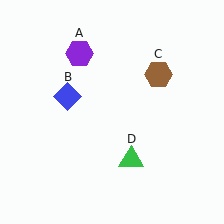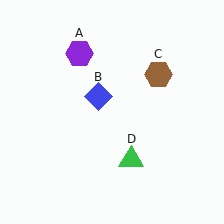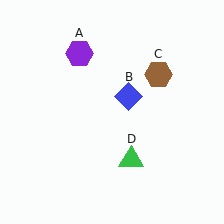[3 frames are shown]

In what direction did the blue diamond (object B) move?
The blue diamond (object B) moved right.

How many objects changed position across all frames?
1 object changed position: blue diamond (object B).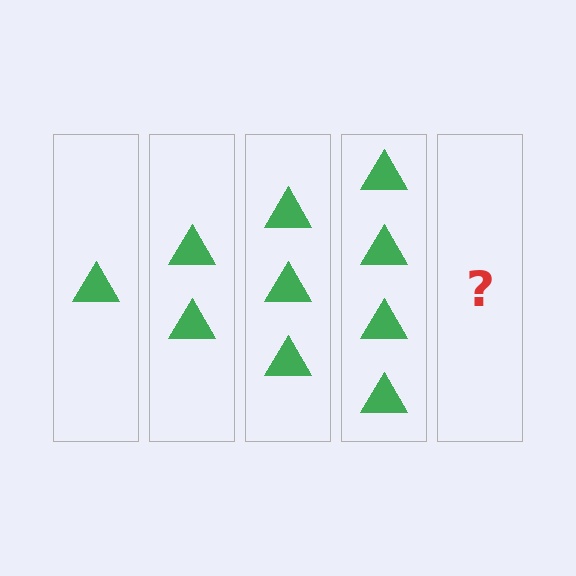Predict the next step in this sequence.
The next step is 5 triangles.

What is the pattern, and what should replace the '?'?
The pattern is that each step adds one more triangle. The '?' should be 5 triangles.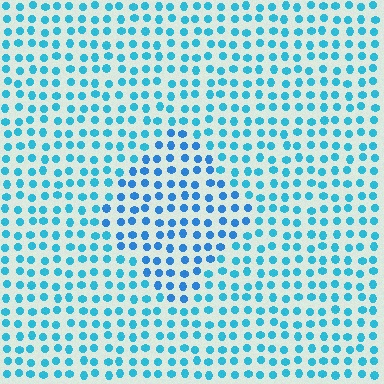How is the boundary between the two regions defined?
The boundary is defined purely by a slight shift in hue (about 20 degrees). Spacing, size, and orientation are identical on both sides.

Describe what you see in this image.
The image is filled with small cyan elements in a uniform arrangement. A diamond-shaped region is visible where the elements are tinted to a slightly different hue, forming a subtle color boundary.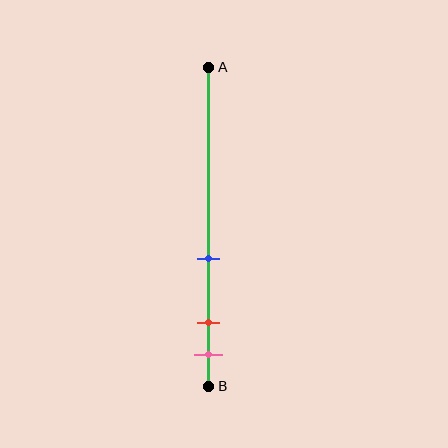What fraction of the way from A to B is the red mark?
The red mark is approximately 80% (0.8) of the way from A to B.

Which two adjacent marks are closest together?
The red and pink marks are the closest adjacent pair.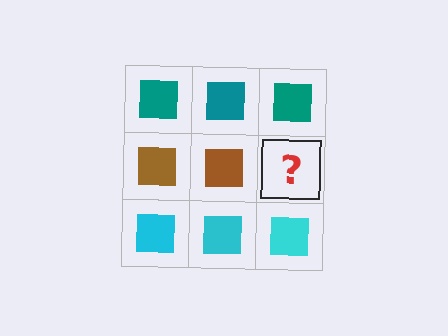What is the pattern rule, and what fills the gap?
The rule is that each row has a consistent color. The gap should be filled with a brown square.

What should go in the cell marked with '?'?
The missing cell should contain a brown square.